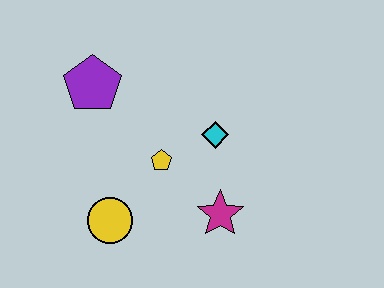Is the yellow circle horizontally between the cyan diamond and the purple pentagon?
Yes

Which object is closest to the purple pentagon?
The yellow pentagon is closest to the purple pentagon.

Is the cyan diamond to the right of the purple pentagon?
Yes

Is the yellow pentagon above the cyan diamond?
No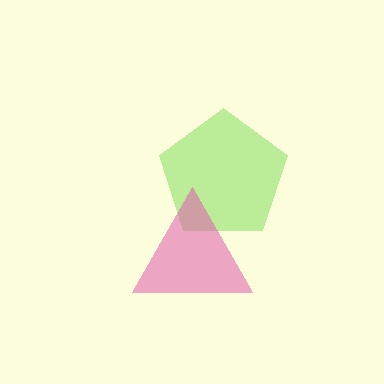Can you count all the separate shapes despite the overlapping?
Yes, there are 2 separate shapes.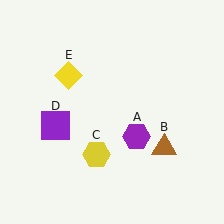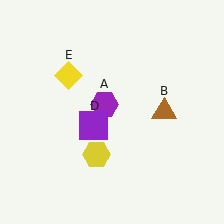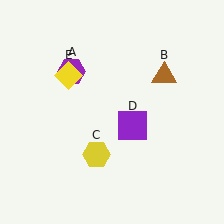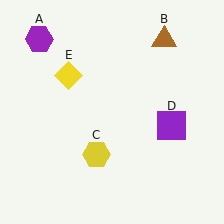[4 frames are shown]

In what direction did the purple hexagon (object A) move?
The purple hexagon (object A) moved up and to the left.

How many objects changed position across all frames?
3 objects changed position: purple hexagon (object A), brown triangle (object B), purple square (object D).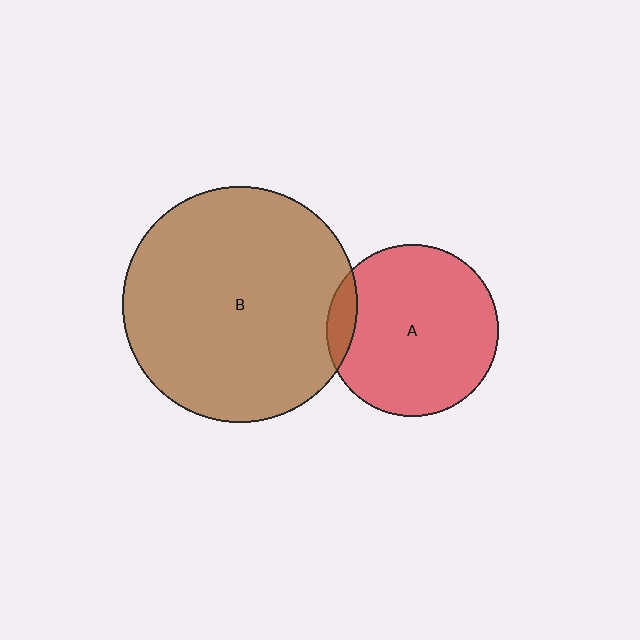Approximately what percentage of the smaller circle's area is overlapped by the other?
Approximately 10%.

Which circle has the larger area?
Circle B (brown).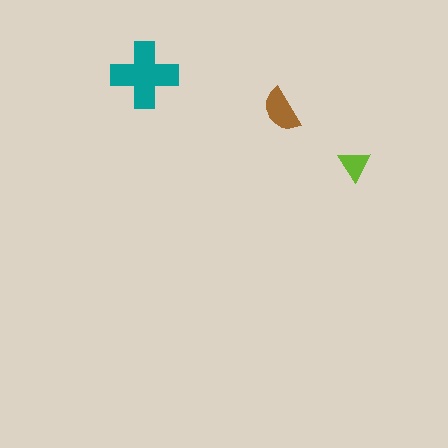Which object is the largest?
The teal cross.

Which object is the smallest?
The lime triangle.